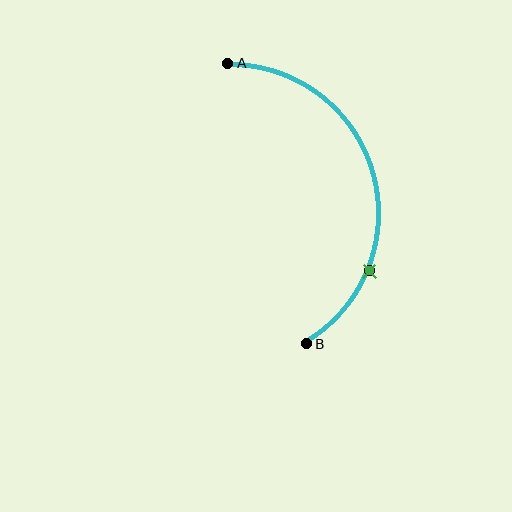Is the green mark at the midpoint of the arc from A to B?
No. The green mark lies on the arc but is closer to endpoint B. The arc midpoint would be at the point on the curve equidistant along the arc from both A and B.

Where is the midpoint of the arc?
The arc midpoint is the point on the curve farthest from the straight line joining A and B. It sits to the right of that line.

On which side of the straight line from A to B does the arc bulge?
The arc bulges to the right of the straight line connecting A and B.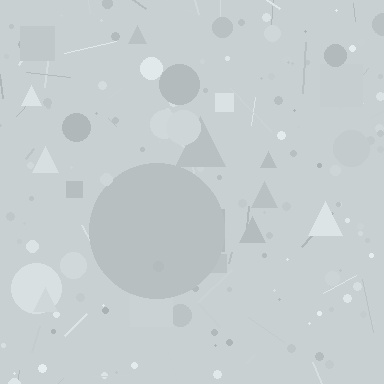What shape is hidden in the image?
A circle is hidden in the image.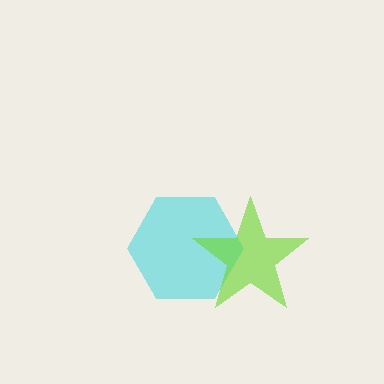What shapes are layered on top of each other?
The layered shapes are: a cyan hexagon, a lime star.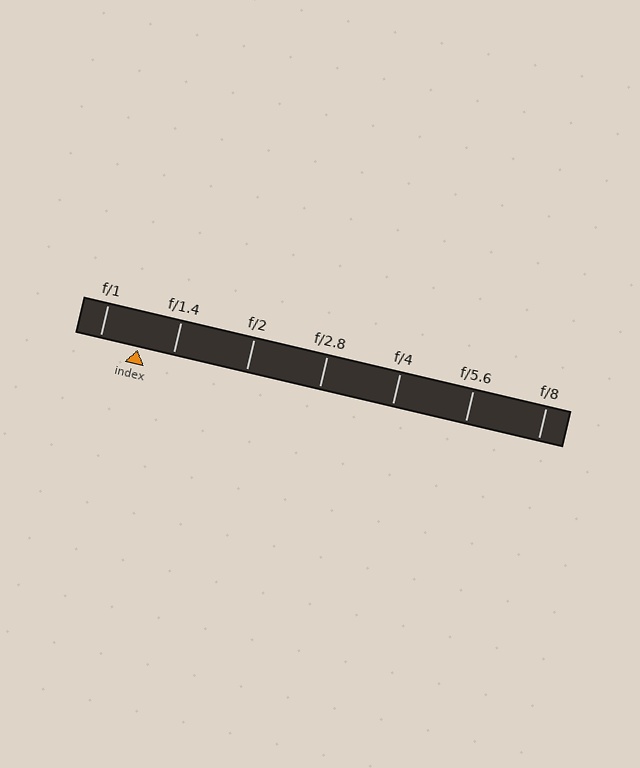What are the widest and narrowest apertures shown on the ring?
The widest aperture shown is f/1 and the narrowest is f/8.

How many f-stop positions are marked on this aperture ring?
There are 7 f-stop positions marked.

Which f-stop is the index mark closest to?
The index mark is closest to f/1.4.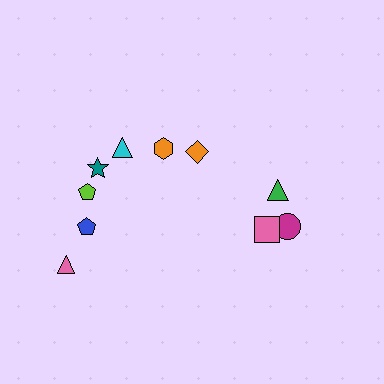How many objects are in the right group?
There are 4 objects.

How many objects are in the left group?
There are 6 objects.